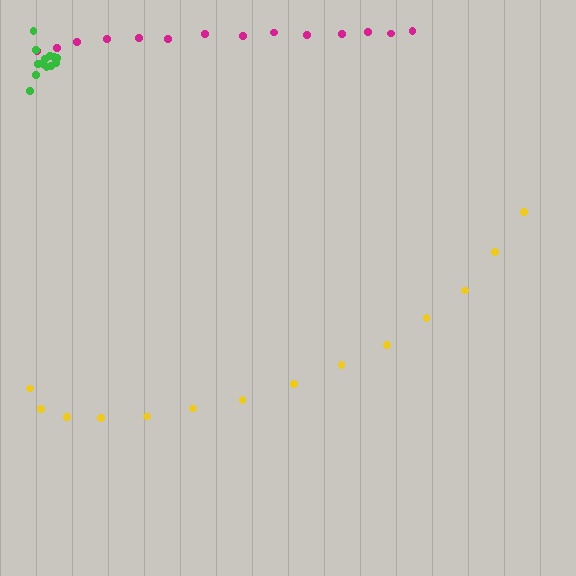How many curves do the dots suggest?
There are 3 distinct paths.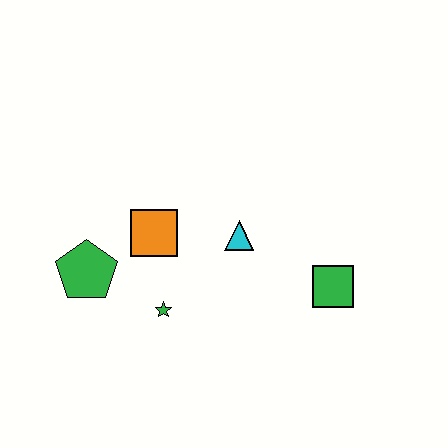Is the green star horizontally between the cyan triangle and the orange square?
Yes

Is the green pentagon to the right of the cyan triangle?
No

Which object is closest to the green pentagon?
The orange square is closest to the green pentagon.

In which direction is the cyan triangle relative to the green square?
The cyan triangle is to the left of the green square.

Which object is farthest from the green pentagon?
The green square is farthest from the green pentagon.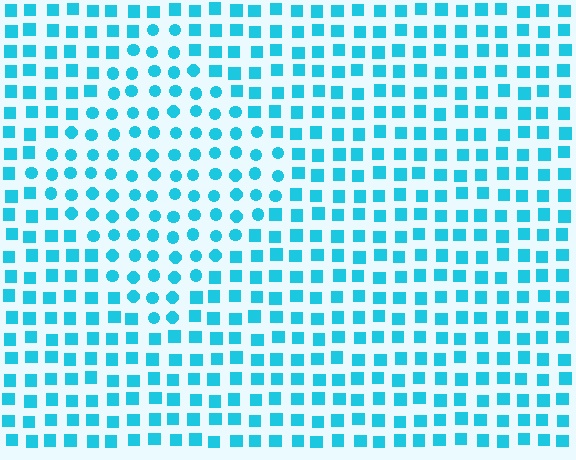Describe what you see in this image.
The image is filled with small cyan elements arranged in a uniform grid. A diamond-shaped region contains circles, while the surrounding area contains squares. The boundary is defined purely by the change in element shape.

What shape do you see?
I see a diamond.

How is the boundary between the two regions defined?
The boundary is defined by a change in element shape: circles inside vs. squares outside. All elements share the same color and spacing.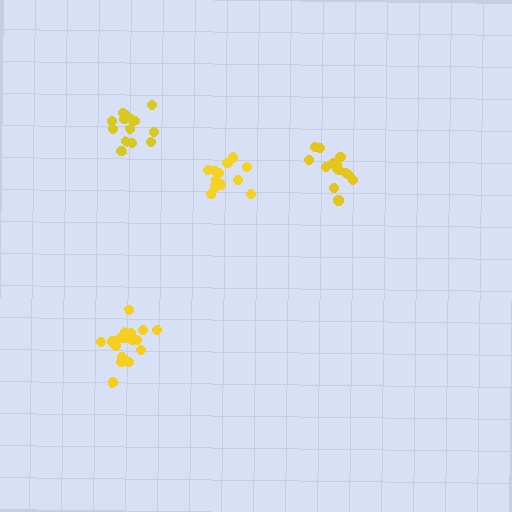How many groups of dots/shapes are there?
There are 4 groups.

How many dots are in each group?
Group 1: 17 dots, Group 2: 14 dots, Group 3: 14 dots, Group 4: 13 dots (58 total).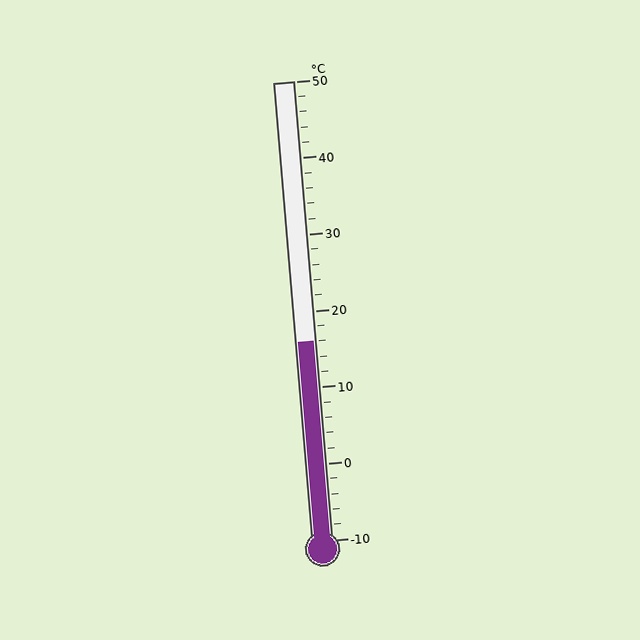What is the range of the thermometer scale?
The thermometer scale ranges from -10°C to 50°C.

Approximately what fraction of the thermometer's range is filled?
The thermometer is filled to approximately 45% of its range.